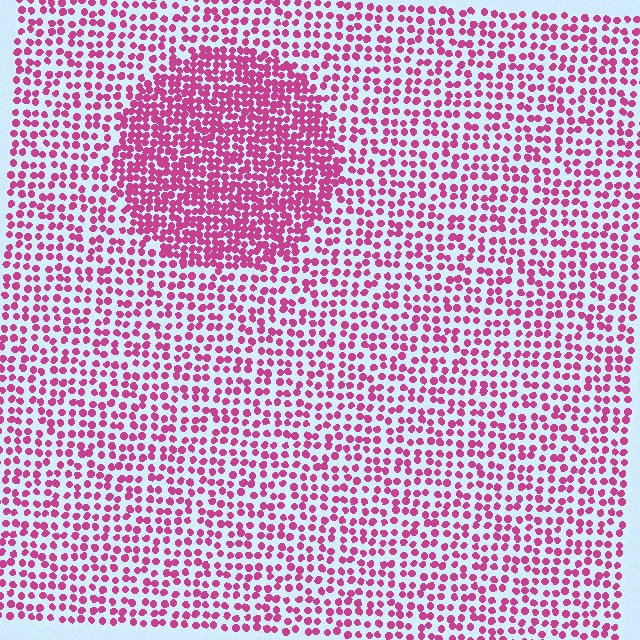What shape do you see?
I see a circle.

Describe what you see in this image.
The image contains small magenta elements arranged at two different densities. A circle-shaped region is visible where the elements are more densely packed than the surrounding area.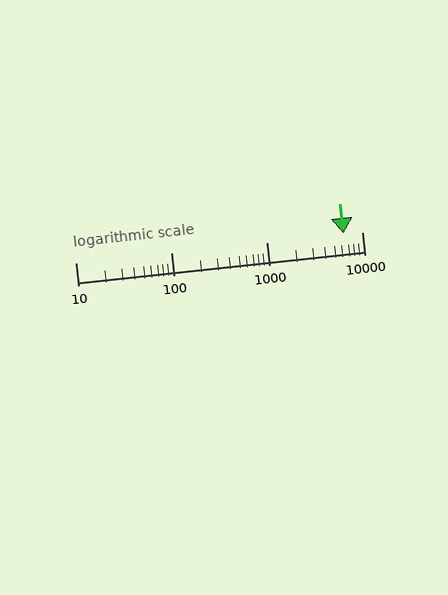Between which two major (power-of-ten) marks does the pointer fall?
The pointer is between 1000 and 10000.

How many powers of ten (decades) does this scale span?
The scale spans 3 decades, from 10 to 10000.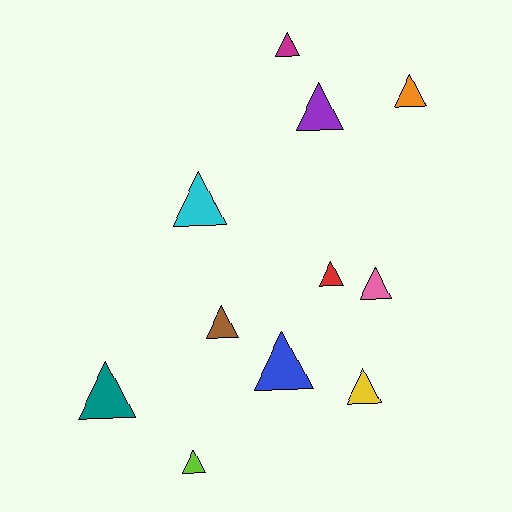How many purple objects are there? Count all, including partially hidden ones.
There is 1 purple object.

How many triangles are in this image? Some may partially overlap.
There are 11 triangles.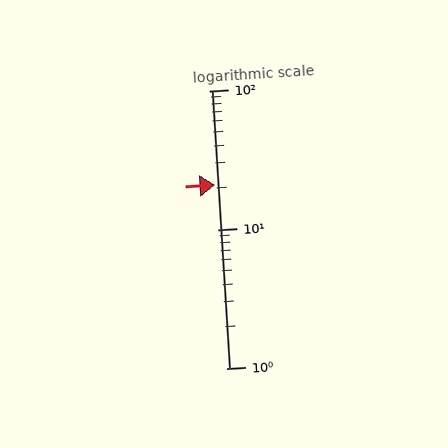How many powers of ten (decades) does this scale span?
The scale spans 2 decades, from 1 to 100.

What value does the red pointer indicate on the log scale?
The pointer indicates approximately 21.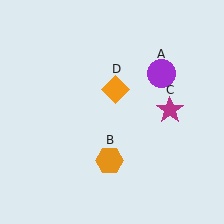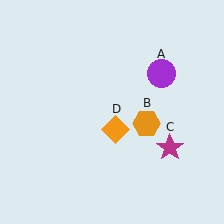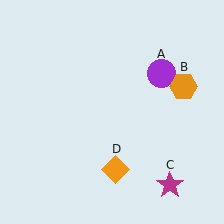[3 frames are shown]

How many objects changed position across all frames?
3 objects changed position: orange hexagon (object B), magenta star (object C), orange diamond (object D).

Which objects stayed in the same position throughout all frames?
Purple circle (object A) remained stationary.